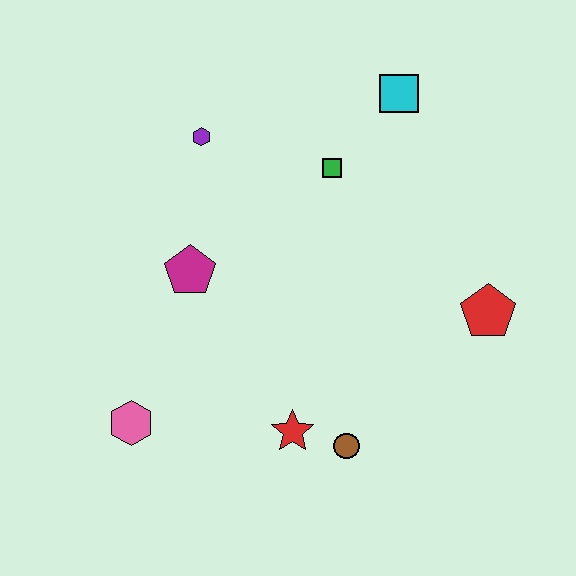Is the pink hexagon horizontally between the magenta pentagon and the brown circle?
No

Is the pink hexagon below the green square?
Yes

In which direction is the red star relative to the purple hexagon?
The red star is below the purple hexagon.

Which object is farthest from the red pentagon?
The pink hexagon is farthest from the red pentagon.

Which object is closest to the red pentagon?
The brown circle is closest to the red pentagon.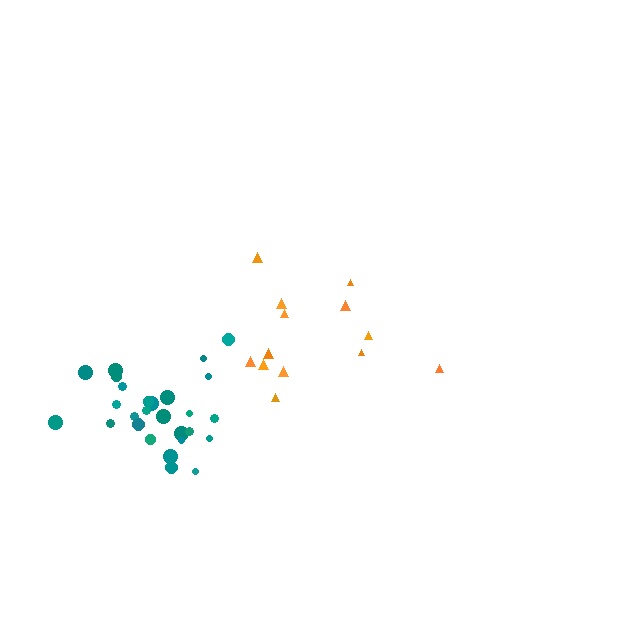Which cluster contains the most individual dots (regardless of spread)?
Teal (27).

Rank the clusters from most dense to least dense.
teal, orange.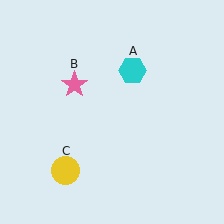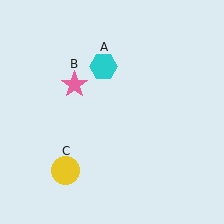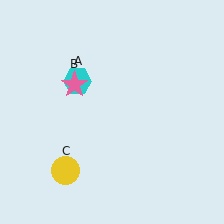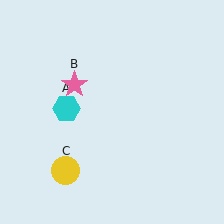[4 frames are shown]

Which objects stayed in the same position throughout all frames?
Pink star (object B) and yellow circle (object C) remained stationary.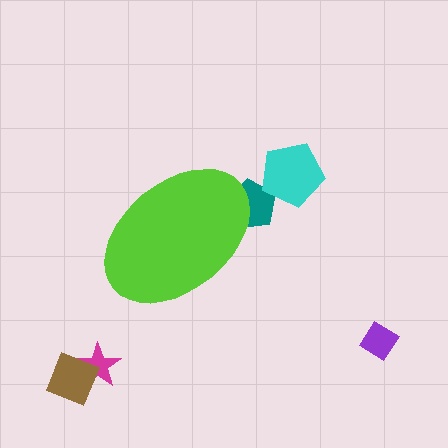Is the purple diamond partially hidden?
No, the purple diamond is fully visible.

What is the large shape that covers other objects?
A lime ellipse.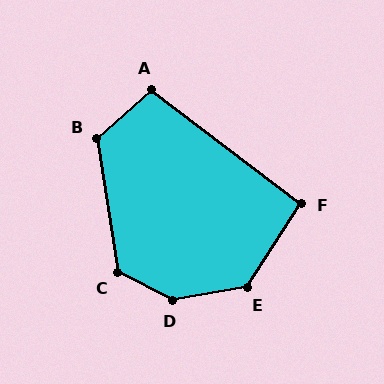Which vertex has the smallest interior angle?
F, at approximately 94 degrees.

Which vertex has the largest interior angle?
D, at approximately 143 degrees.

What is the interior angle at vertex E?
Approximately 133 degrees (obtuse).